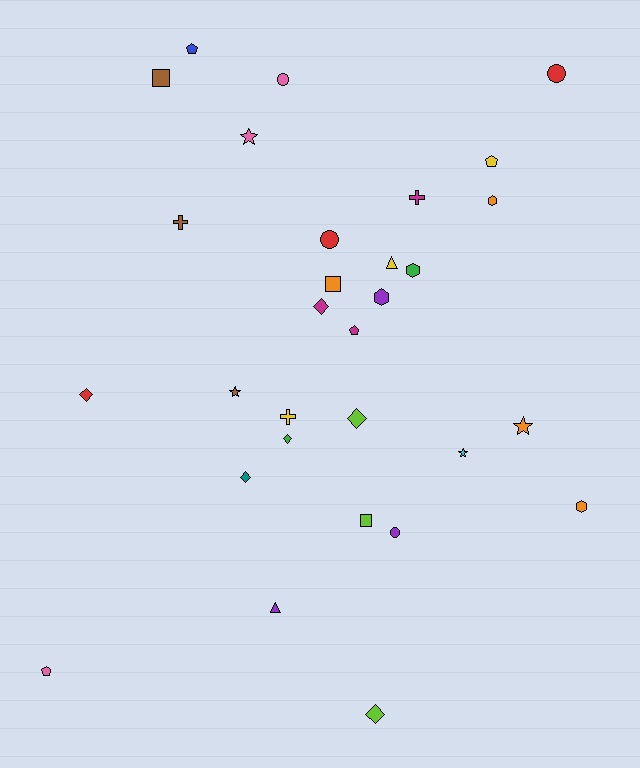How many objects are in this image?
There are 30 objects.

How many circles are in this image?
There are 4 circles.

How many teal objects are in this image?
There is 1 teal object.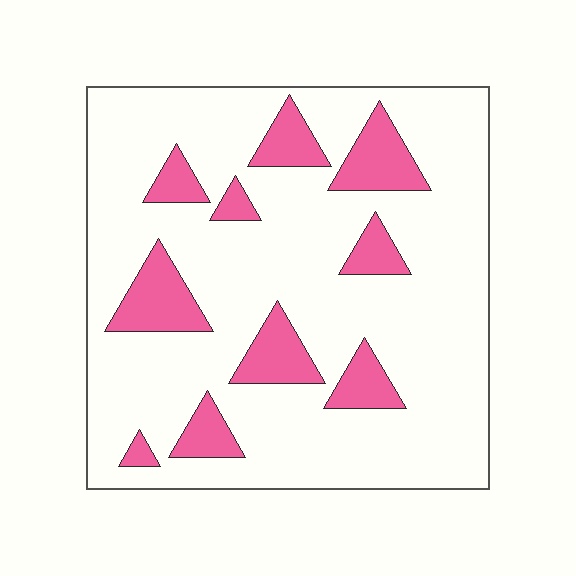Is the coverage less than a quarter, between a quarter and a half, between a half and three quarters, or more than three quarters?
Less than a quarter.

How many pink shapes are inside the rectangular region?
10.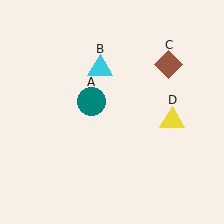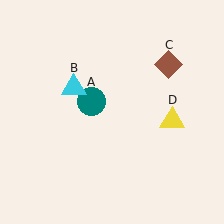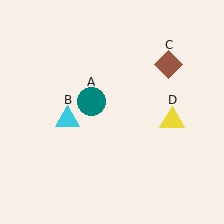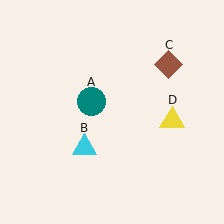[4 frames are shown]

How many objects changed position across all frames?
1 object changed position: cyan triangle (object B).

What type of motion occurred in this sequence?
The cyan triangle (object B) rotated counterclockwise around the center of the scene.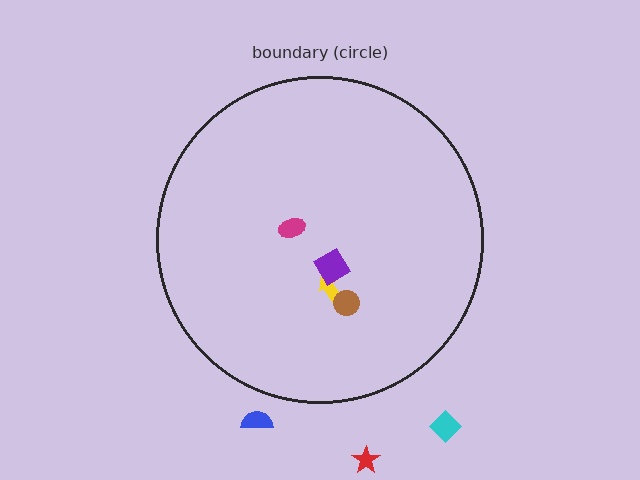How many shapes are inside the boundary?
4 inside, 3 outside.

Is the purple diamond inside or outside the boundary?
Inside.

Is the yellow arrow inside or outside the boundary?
Inside.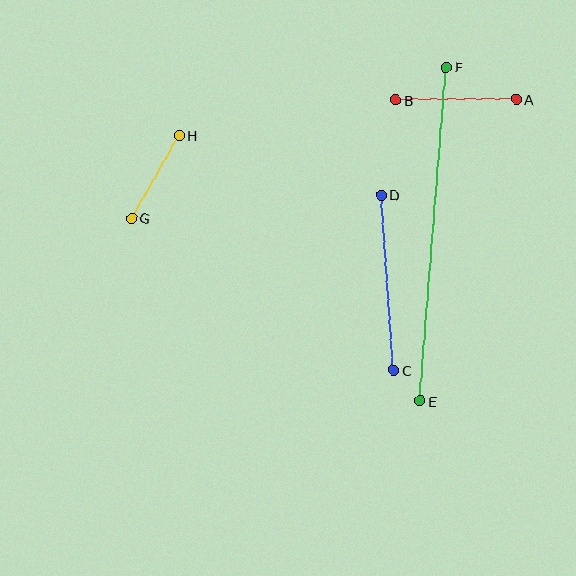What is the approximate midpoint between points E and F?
The midpoint is at approximately (433, 234) pixels.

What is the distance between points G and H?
The distance is approximately 95 pixels.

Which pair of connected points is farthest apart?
Points E and F are farthest apart.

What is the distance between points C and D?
The distance is approximately 176 pixels.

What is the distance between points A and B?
The distance is approximately 121 pixels.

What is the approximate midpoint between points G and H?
The midpoint is at approximately (156, 177) pixels.